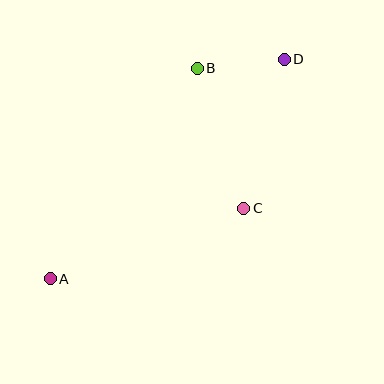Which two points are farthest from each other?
Points A and D are farthest from each other.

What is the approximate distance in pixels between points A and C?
The distance between A and C is approximately 206 pixels.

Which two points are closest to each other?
Points B and D are closest to each other.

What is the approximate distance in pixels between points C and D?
The distance between C and D is approximately 155 pixels.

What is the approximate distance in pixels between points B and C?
The distance between B and C is approximately 148 pixels.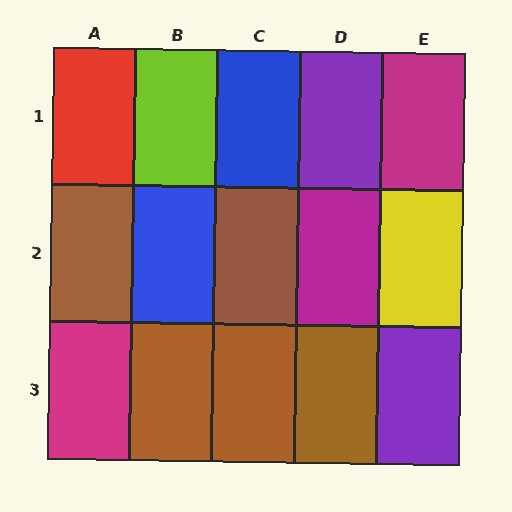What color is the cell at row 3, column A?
Magenta.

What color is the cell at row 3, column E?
Purple.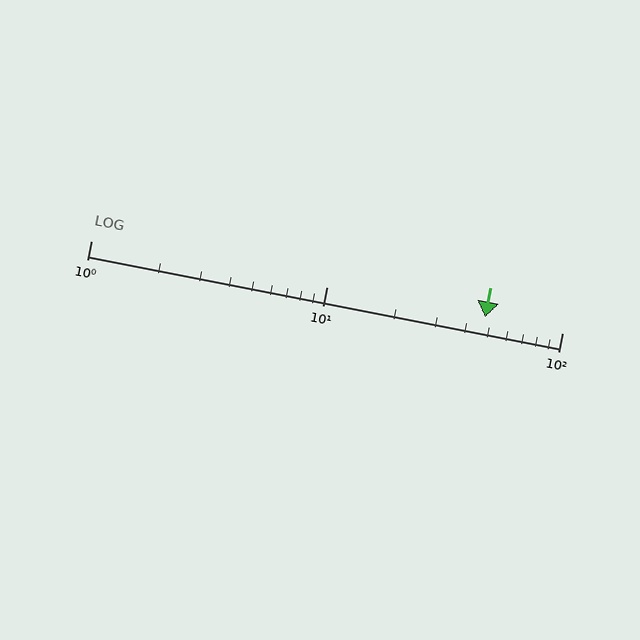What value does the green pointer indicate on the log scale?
The pointer indicates approximately 47.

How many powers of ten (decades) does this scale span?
The scale spans 2 decades, from 1 to 100.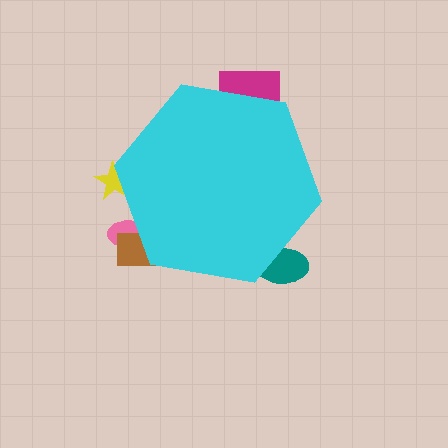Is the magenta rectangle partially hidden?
Yes, the magenta rectangle is partially hidden behind the cyan hexagon.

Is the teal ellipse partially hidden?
Yes, the teal ellipse is partially hidden behind the cyan hexagon.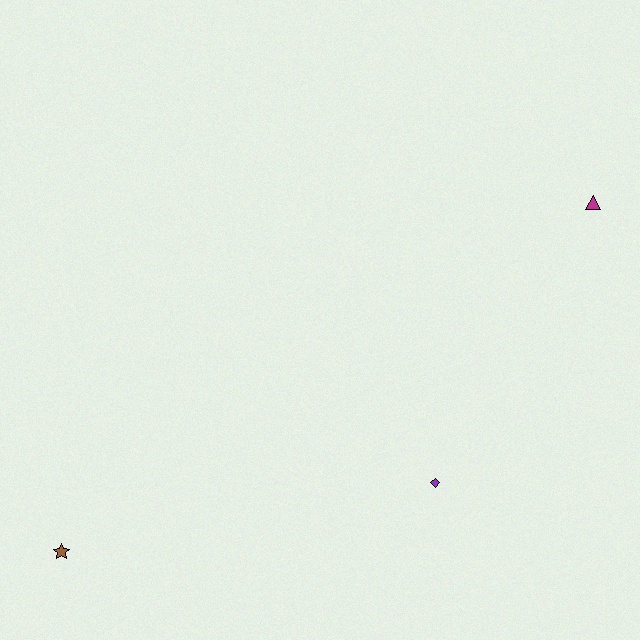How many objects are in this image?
There are 3 objects.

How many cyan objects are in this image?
There are no cyan objects.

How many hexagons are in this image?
There are no hexagons.